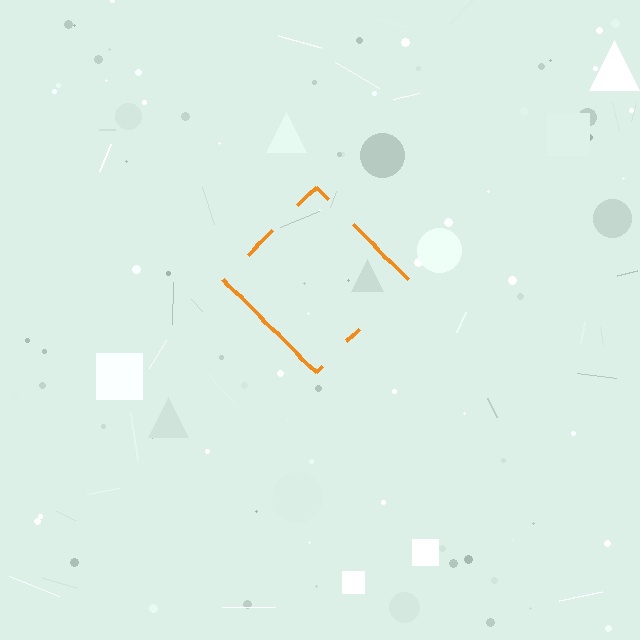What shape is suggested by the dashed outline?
The dashed outline suggests a diamond.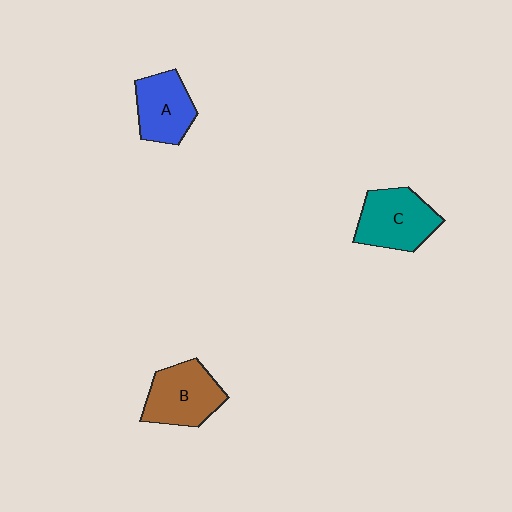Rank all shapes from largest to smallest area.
From largest to smallest: C (teal), B (brown), A (blue).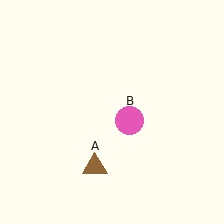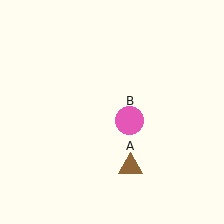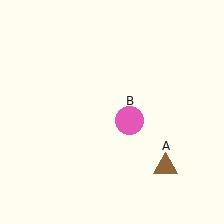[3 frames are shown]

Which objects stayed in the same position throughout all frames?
Pink circle (object B) remained stationary.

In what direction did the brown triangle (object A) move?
The brown triangle (object A) moved right.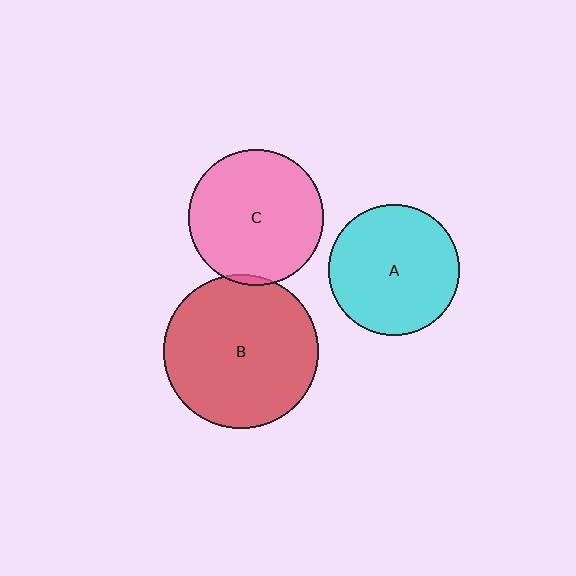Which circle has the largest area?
Circle B (red).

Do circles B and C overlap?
Yes.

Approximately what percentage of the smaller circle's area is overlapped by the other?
Approximately 5%.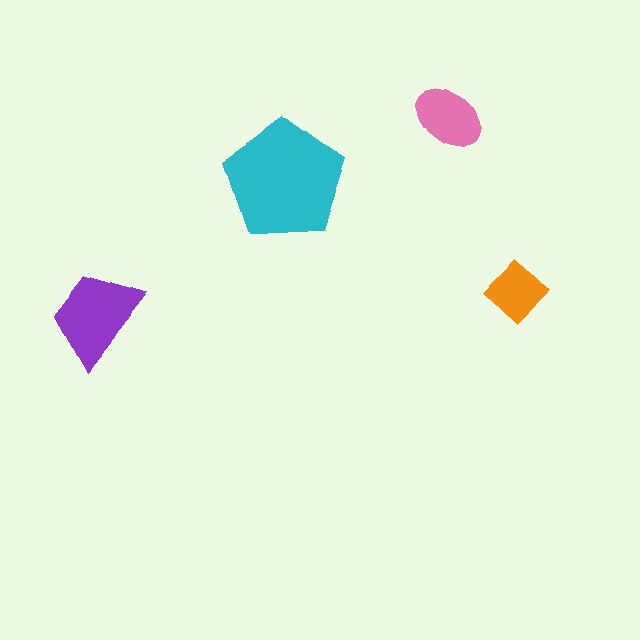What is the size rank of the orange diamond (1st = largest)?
4th.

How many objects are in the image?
There are 4 objects in the image.